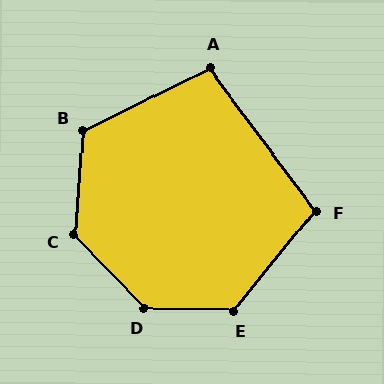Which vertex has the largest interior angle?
D, at approximately 135 degrees.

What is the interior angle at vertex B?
Approximately 121 degrees (obtuse).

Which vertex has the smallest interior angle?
A, at approximately 100 degrees.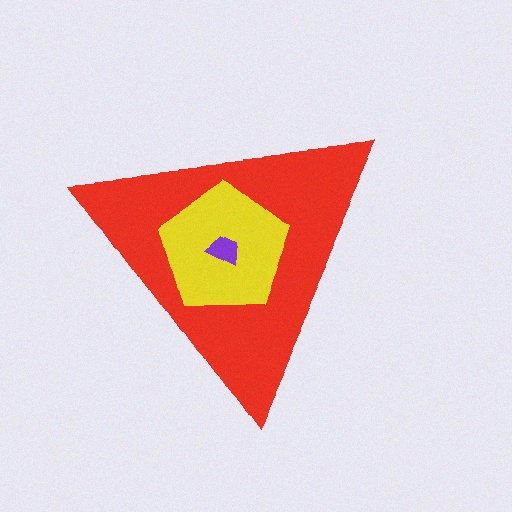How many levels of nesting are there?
3.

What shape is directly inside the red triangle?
The yellow pentagon.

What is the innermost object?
The purple trapezoid.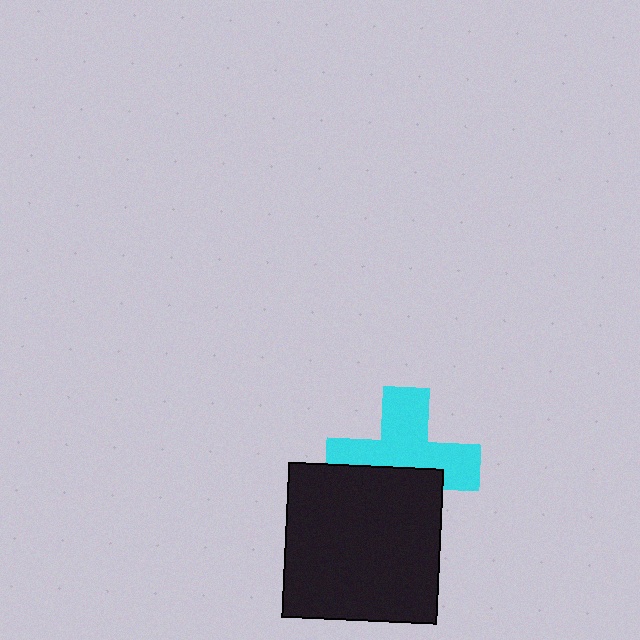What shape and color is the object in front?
The object in front is a black square.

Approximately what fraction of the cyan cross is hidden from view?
Roughly 40% of the cyan cross is hidden behind the black square.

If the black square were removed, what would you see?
You would see the complete cyan cross.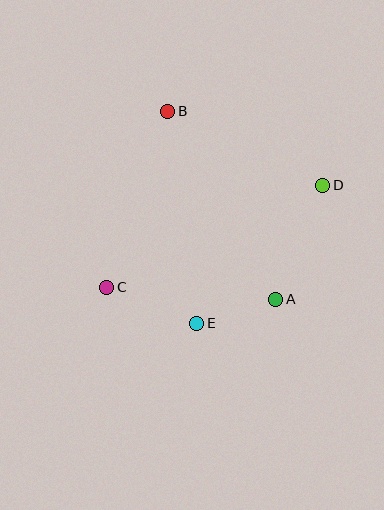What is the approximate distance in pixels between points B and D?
The distance between B and D is approximately 172 pixels.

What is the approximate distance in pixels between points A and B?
The distance between A and B is approximately 217 pixels.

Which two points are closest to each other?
Points A and E are closest to each other.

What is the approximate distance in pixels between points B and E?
The distance between B and E is approximately 214 pixels.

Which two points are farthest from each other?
Points C and D are farthest from each other.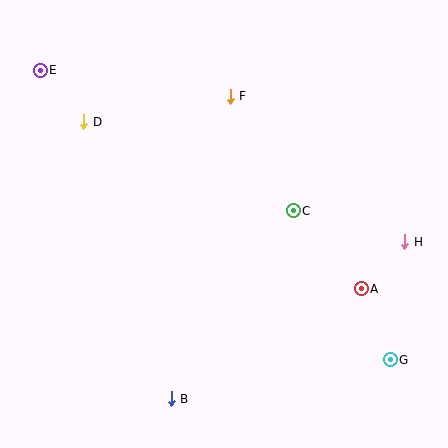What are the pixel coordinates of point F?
Point F is at (230, 96).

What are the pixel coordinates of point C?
Point C is at (293, 211).